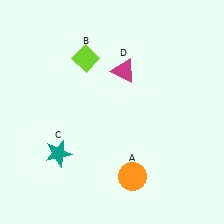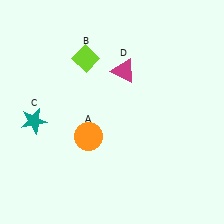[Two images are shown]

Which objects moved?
The objects that moved are: the orange circle (A), the teal star (C).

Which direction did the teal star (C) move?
The teal star (C) moved up.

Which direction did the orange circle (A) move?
The orange circle (A) moved left.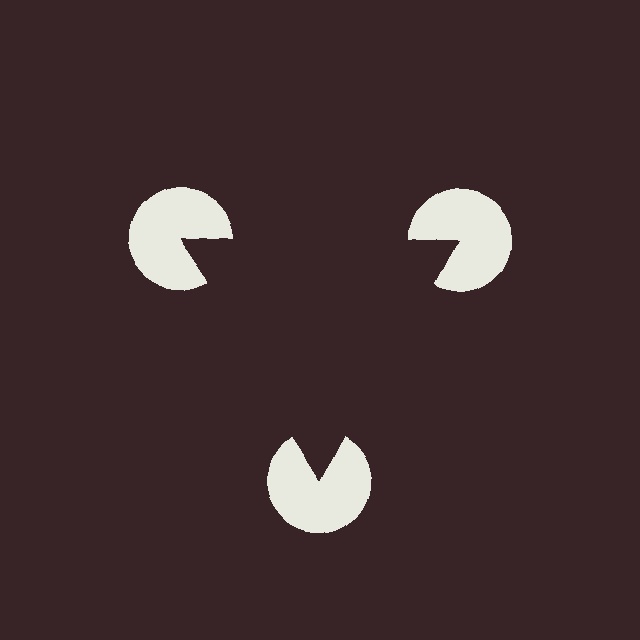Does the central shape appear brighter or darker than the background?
It typically appears slightly darker than the background, even though no actual brightness change is drawn.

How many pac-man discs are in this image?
There are 3 — one at each vertex of the illusory triangle.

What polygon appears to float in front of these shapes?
An illusory triangle — its edges are inferred from the aligned wedge cuts in the pac-man discs, not physically drawn.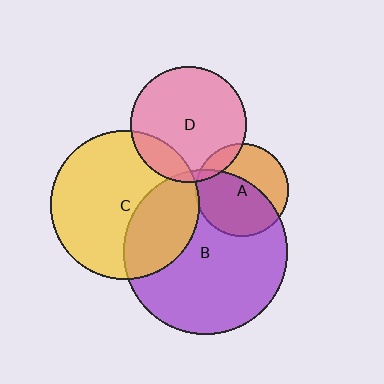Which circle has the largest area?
Circle B (purple).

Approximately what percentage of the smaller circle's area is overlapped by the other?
Approximately 15%.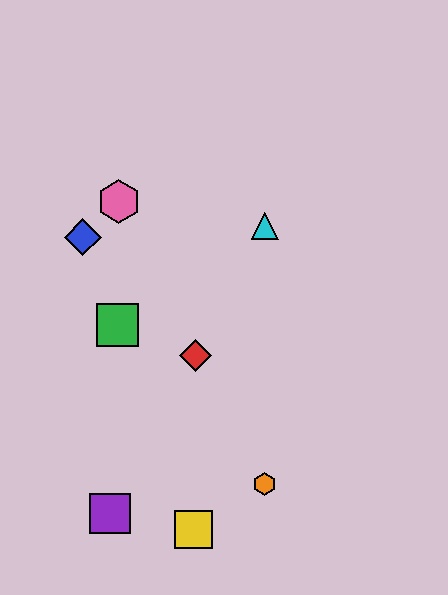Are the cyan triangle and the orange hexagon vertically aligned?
Yes, both are at x≈265.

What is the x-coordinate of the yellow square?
The yellow square is at x≈193.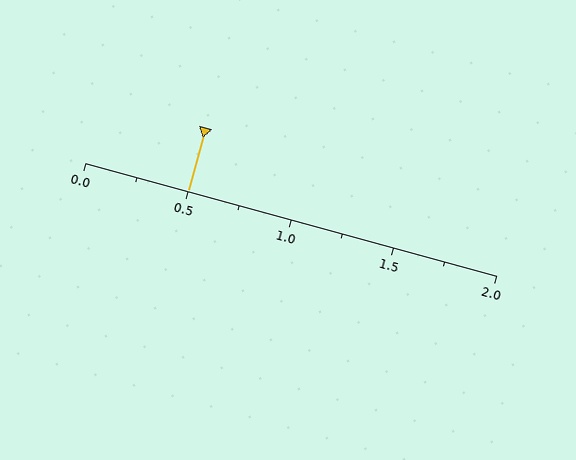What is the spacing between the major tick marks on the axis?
The major ticks are spaced 0.5 apart.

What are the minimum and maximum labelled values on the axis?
The axis runs from 0.0 to 2.0.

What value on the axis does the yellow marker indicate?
The marker indicates approximately 0.5.